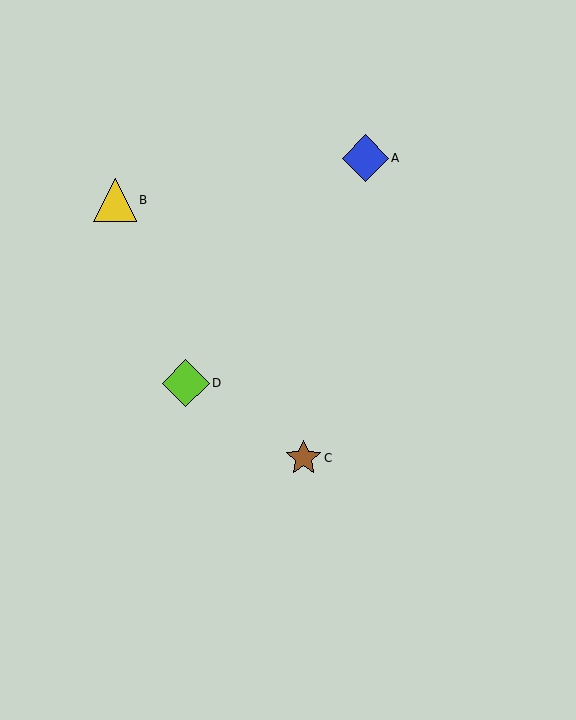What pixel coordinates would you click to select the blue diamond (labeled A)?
Click at (365, 158) to select the blue diamond A.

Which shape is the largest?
The lime diamond (labeled D) is the largest.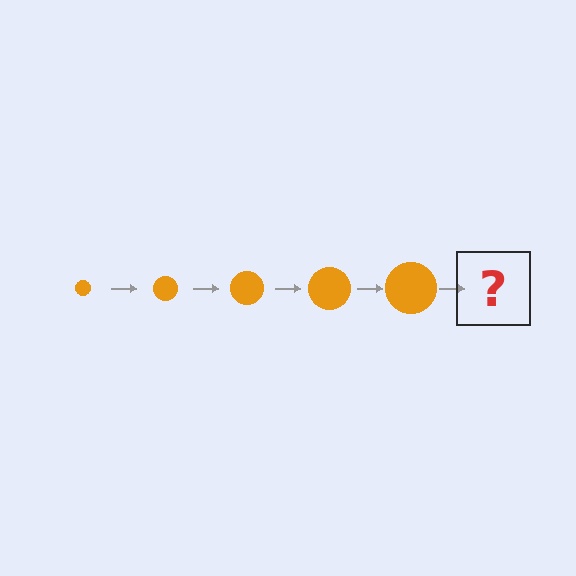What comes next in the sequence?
The next element should be an orange circle, larger than the previous one.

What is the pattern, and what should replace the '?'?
The pattern is that the circle gets progressively larger each step. The '?' should be an orange circle, larger than the previous one.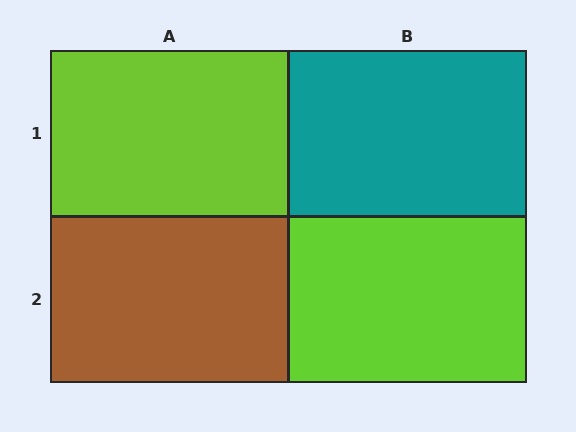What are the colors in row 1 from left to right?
Lime, teal.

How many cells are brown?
1 cell is brown.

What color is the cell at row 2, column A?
Brown.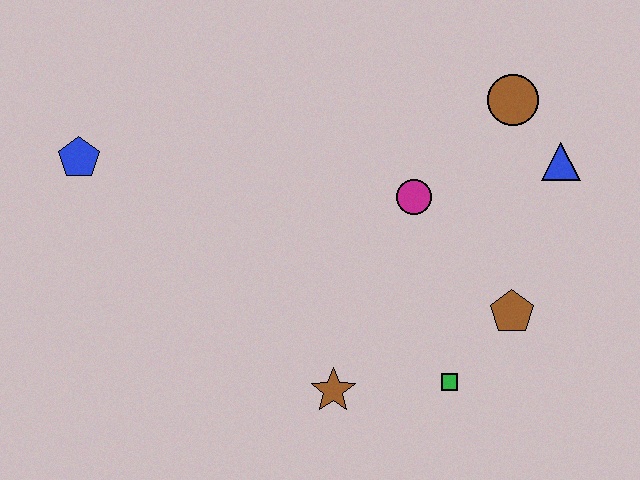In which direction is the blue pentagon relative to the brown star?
The blue pentagon is to the left of the brown star.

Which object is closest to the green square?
The brown pentagon is closest to the green square.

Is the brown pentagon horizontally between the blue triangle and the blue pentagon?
Yes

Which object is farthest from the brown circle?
The blue pentagon is farthest from the brown circle.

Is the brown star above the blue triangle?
No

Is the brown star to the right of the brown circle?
No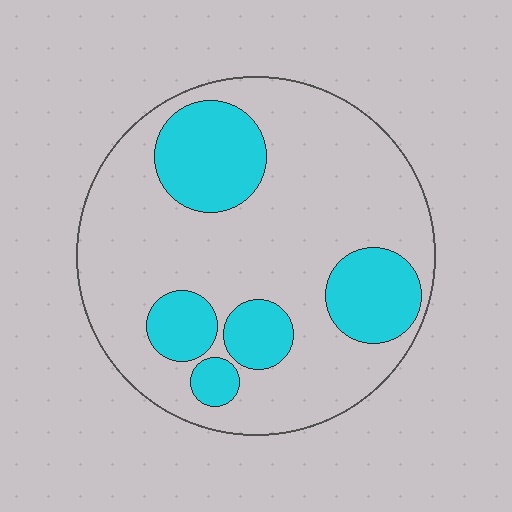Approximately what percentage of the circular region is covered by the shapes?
Approximately 25%.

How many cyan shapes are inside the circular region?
5.